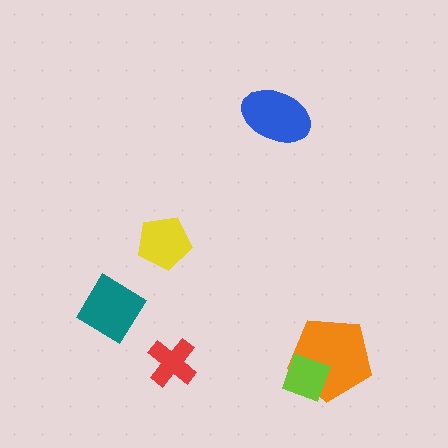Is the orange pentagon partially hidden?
Yes, it is partially covered by another shape.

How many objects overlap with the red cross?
0 objects overlap with the red cross.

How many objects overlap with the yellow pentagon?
0 objects overlap with the yellow pentagon.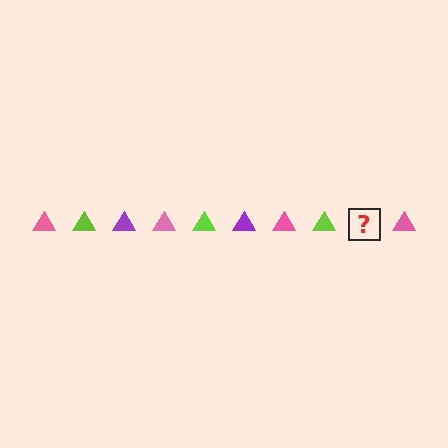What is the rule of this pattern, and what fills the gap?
The rule is that the pattern cycles through pink, lime, purple triangles. The gap should be filled with a purple triangle.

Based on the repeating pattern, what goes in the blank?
The blank should be a purple triangle.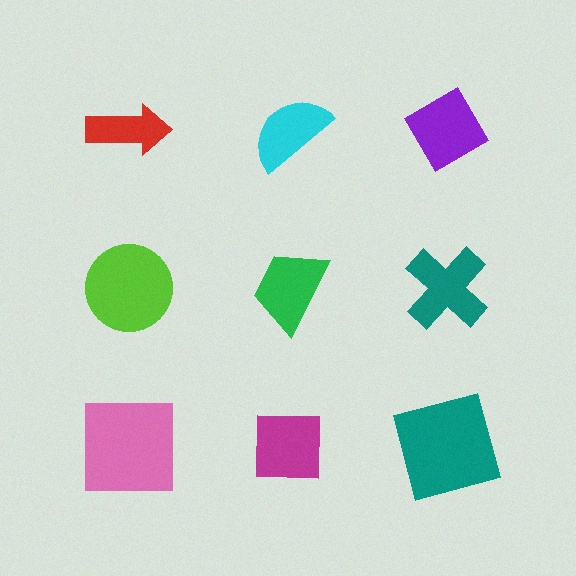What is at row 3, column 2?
A magenta square.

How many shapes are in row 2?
3 shapes.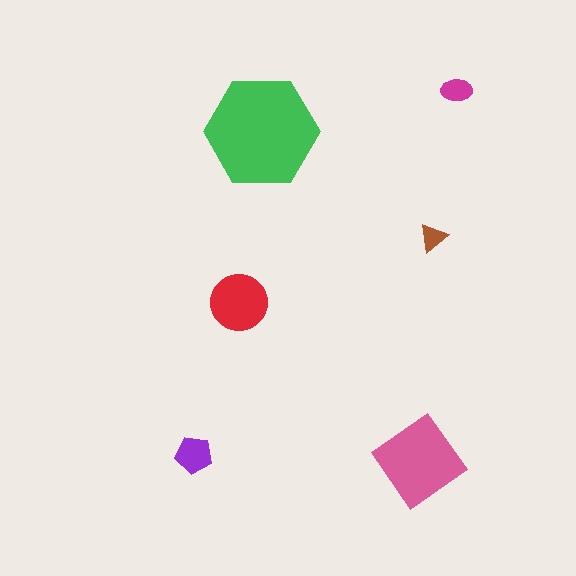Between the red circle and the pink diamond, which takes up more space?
The pink diamond.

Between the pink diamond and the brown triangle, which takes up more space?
The pink diamond.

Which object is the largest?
The green hexagon.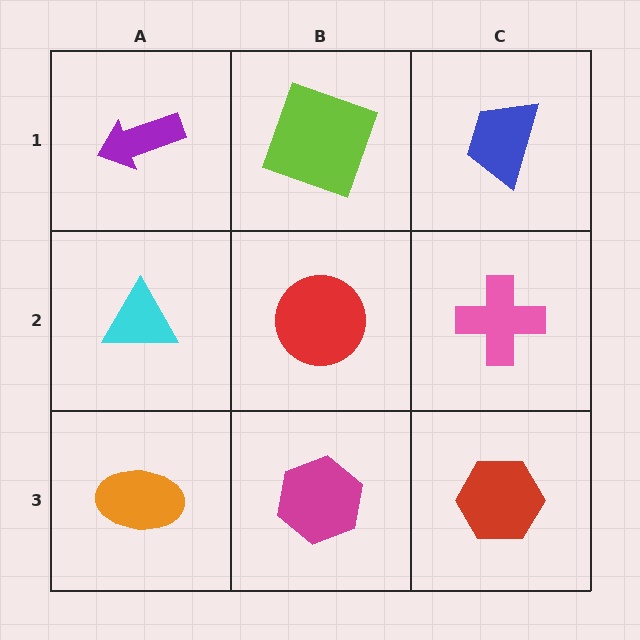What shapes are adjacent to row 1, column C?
A pink cross (row 2, column C), a lime square (row 1, column B).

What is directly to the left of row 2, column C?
A red circle.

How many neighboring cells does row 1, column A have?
2.